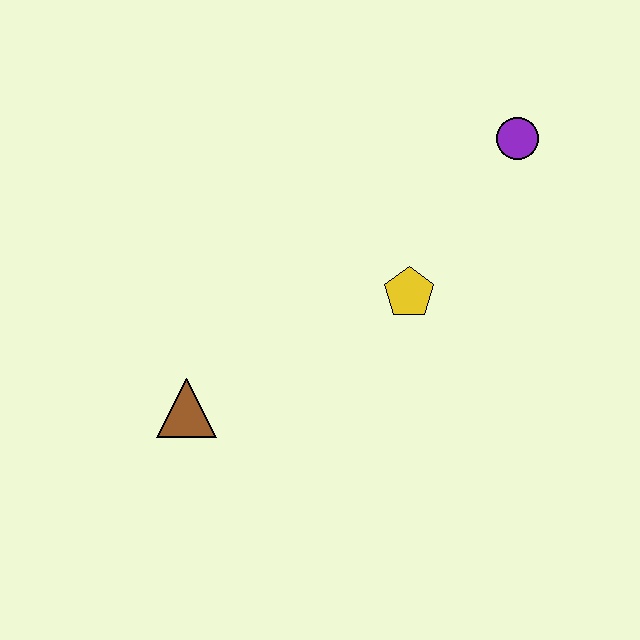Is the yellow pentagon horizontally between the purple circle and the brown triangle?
Yes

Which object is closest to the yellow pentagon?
The purple circle is closest to the yellow pentagon.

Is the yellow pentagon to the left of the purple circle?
Yes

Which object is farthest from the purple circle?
The brown triangle is farthest from the purple circle.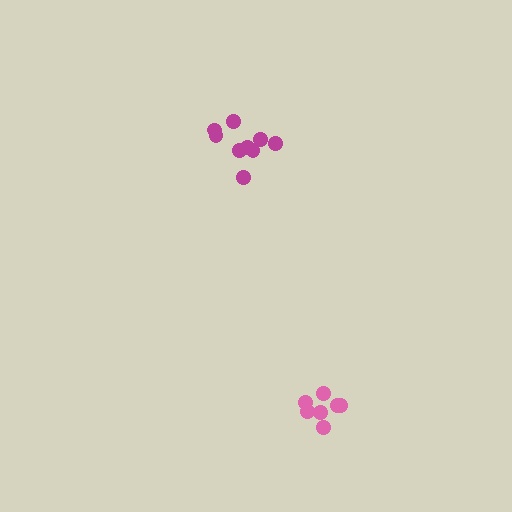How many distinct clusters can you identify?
There are 2 distinct clusters.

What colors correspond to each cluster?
The clusters are colored: magenta, pink.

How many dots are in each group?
Group 1: 9 dots, Group 2: 7 dots (16 total).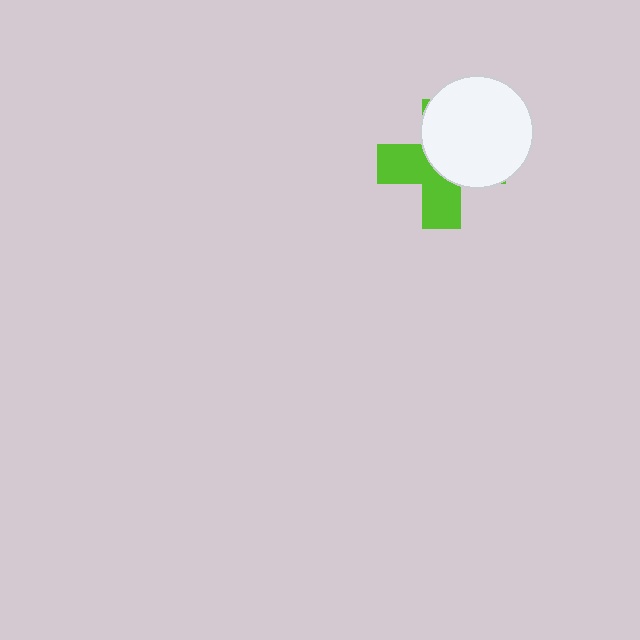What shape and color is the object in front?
The object in front is a white circle.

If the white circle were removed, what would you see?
You would see the complete lime cross.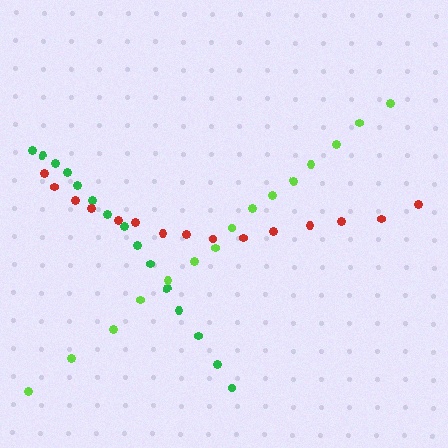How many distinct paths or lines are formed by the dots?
There are 3 distinct paths.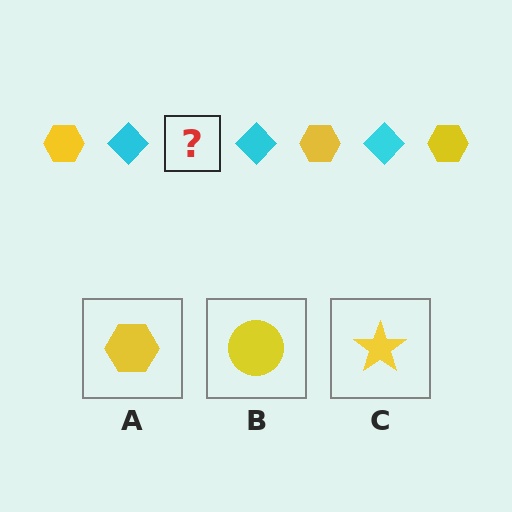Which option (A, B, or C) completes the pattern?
A.